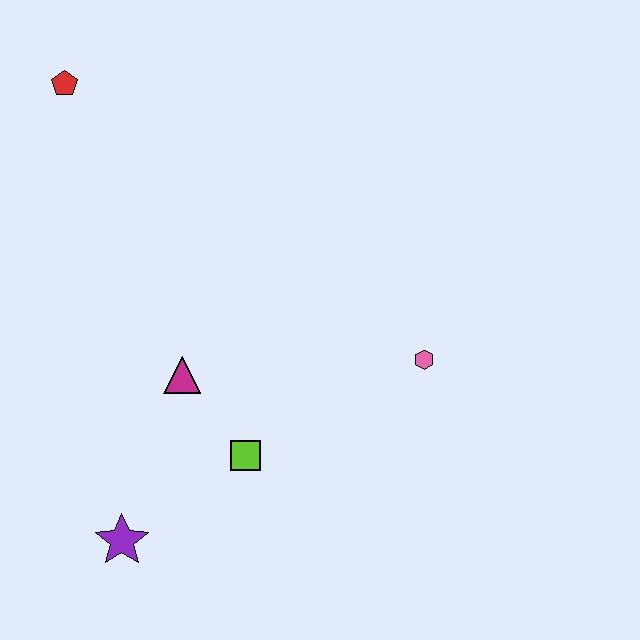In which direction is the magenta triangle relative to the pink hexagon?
The magenta triangle is to the left of the pink hexagon.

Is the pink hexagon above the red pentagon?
No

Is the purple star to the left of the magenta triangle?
Yes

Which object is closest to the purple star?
The lime square is closest to the purple star.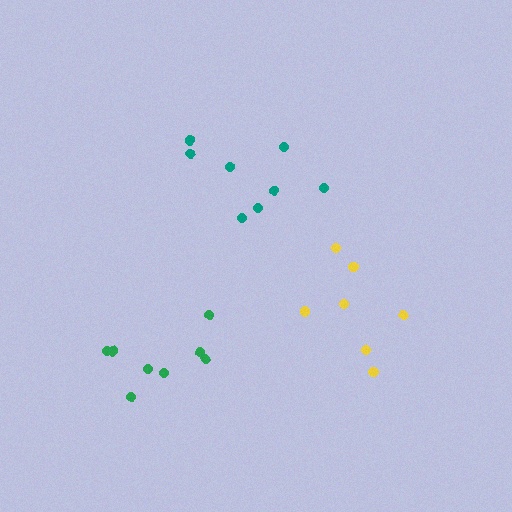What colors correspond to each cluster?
The clusters are colored: green, teal, yellow.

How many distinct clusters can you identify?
There are 3 distinct clusters.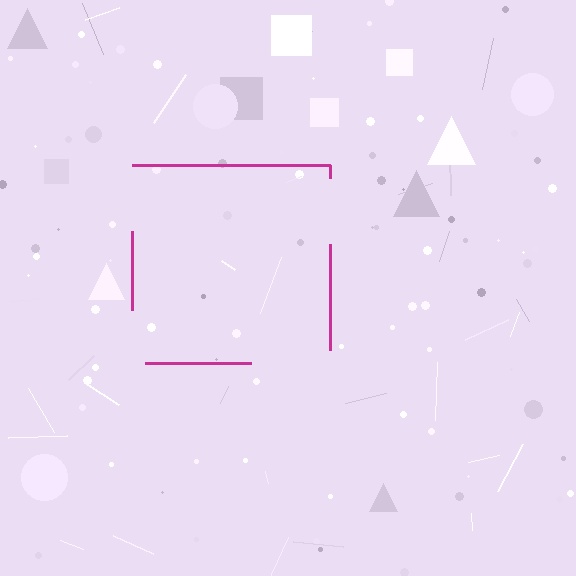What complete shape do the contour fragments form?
The contour fragments form a square.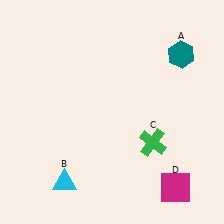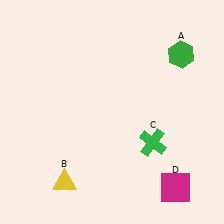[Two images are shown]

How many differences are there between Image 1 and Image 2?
There are 2 differences between the two images.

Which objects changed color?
A changed from teal to green. B changed from cyan to yellow.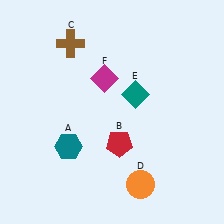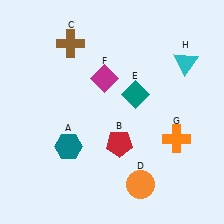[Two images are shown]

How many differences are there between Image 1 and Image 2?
There are 2 differences between the two images.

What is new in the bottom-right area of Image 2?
An orange cross (G) was added in the bottom-right area of Image 2.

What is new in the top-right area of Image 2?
A cyan triangle (H) was added in the top-right area of Image 2.